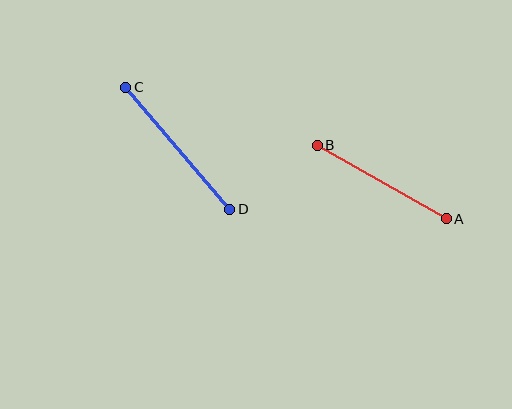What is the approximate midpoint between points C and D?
The midpoint is at approximately (178, 148) pixels.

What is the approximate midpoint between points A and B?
The midpoint is at approximately (382, 182) pixels.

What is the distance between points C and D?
The distance is approximately 160 pixels.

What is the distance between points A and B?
The distance is approximately 148 pixels.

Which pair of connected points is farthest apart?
Points C and D are farthest apart.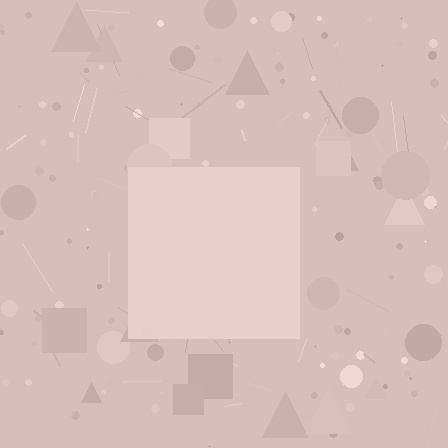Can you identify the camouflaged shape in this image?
The camouflaged shape is a square.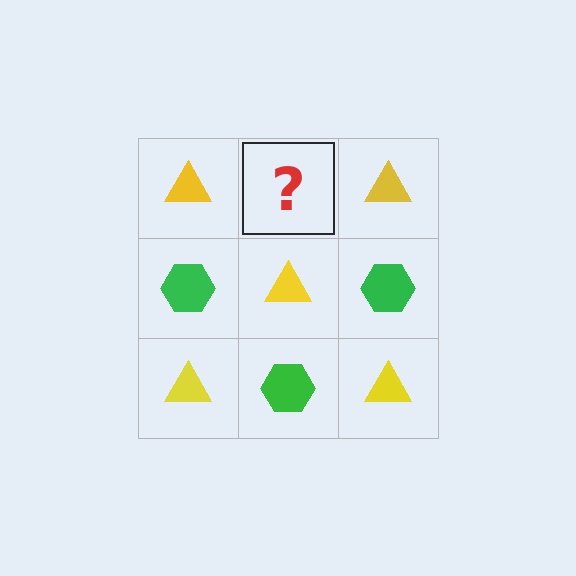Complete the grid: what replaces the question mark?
The question mark should be replaced with a green hexagon.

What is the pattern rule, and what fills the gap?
The rule is that it alternates yellow triangle and green hexagon in a checkerboard pattern. The gap should be filled with a green hexagon.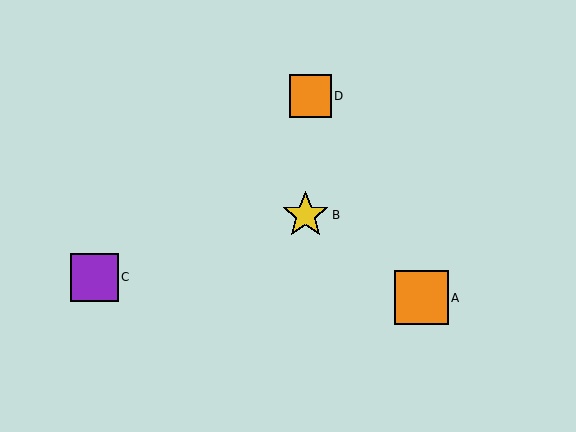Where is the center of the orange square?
The center of the orange square is at (310, 96).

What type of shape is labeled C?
Shape C is a purple square.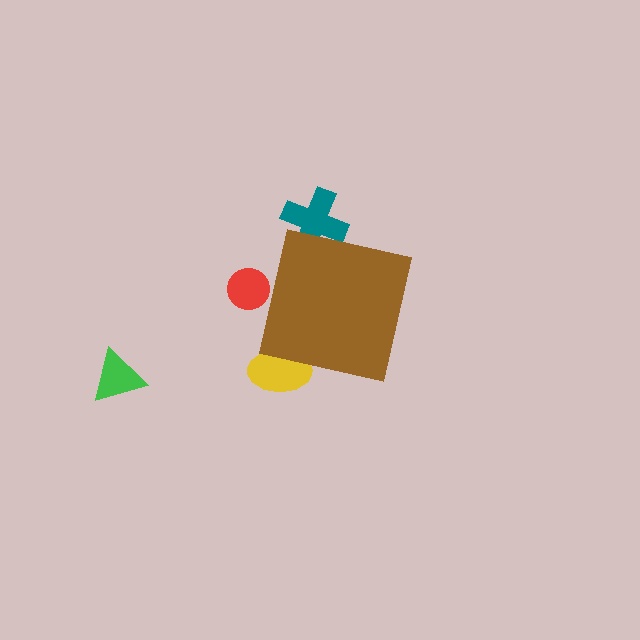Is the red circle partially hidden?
Yes, the red circle is partially hidden behind the brown square.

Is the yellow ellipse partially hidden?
Yes, the yellow ellipse is partially hidden behind the brown square.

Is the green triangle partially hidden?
No, the green triangle is fully visible.